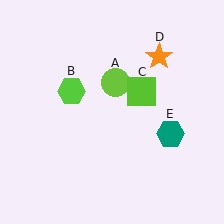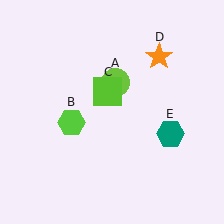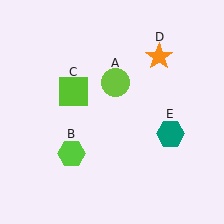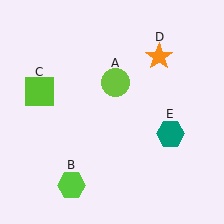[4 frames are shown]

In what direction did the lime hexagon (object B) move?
The lime hexagon (object B) moved down.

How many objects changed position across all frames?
2 objects changed position: lime hexagon (object B), lime square (object C).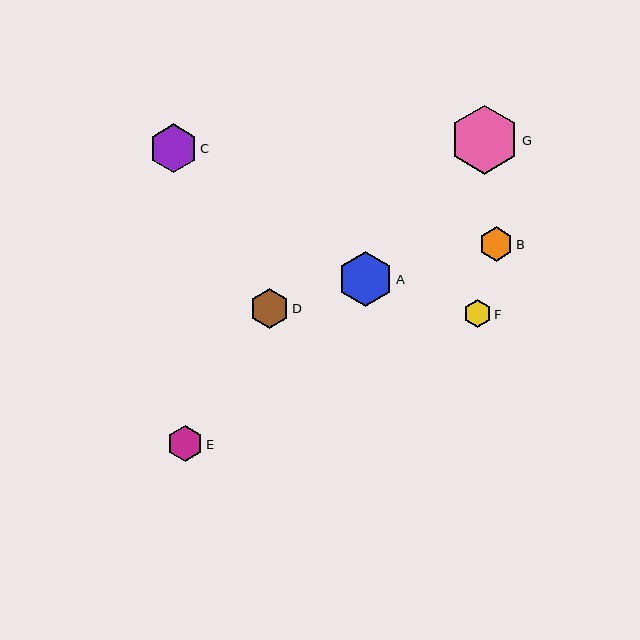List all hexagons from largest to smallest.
From largest to smallest: G, A, C, D, E, B, F.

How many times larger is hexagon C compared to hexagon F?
Hexagon C is approximately 1.8 times the size of hexagon F.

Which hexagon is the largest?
Hexagon G is the largest with a size of approximately 69 pixels.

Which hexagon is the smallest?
Hexagon F is the smallest with a size of approximately 27 pixels.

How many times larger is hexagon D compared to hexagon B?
Hexagon D is approximately 1.2 times the size of hexagon B.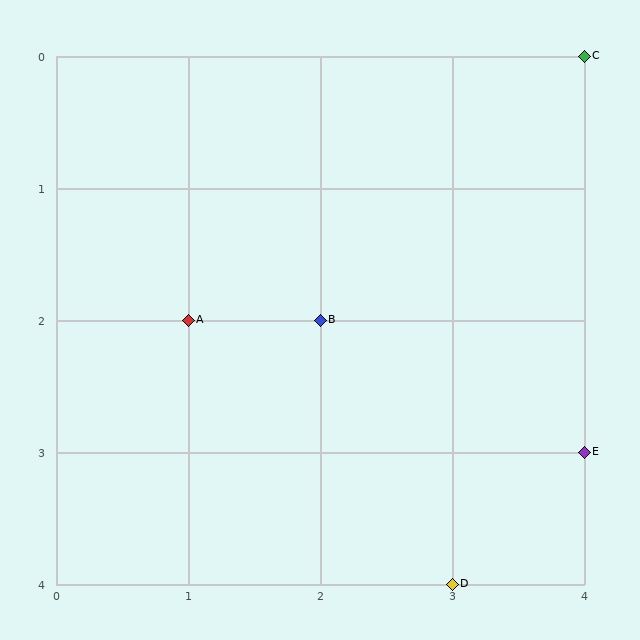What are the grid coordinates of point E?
Point E is at grid coordinates (4, 3).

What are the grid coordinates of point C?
Point C is at grid coordinates (4, 0).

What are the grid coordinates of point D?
Point D is at grid coordinates (3, 4).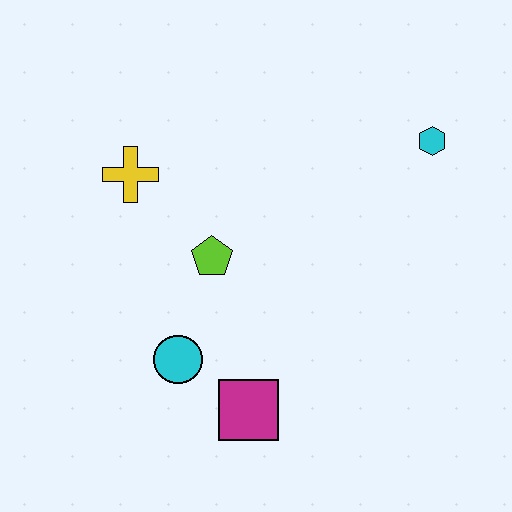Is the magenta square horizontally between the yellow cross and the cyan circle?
No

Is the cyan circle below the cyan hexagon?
Yes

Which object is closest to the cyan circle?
The magenta square is closest to the cyan circle.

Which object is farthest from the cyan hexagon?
The cyan circle is farthest from the cyan hexagon.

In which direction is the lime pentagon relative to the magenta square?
The lime pentagon is above the magenta square.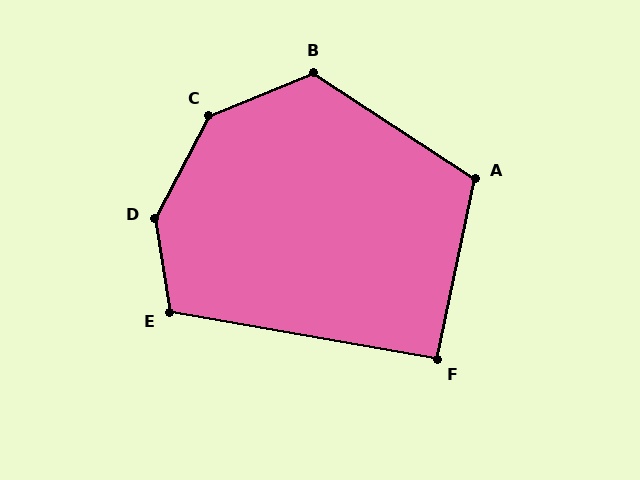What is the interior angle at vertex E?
Approximately 109 degrees (obtuse).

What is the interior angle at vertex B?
Approximately 125 degrees (obtuse).